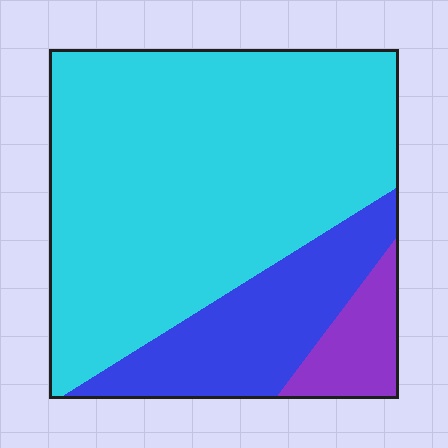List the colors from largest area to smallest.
From largest to smallest: cyan, blue, purple.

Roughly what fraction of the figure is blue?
Blue takes up between a sixth and a third of the figure.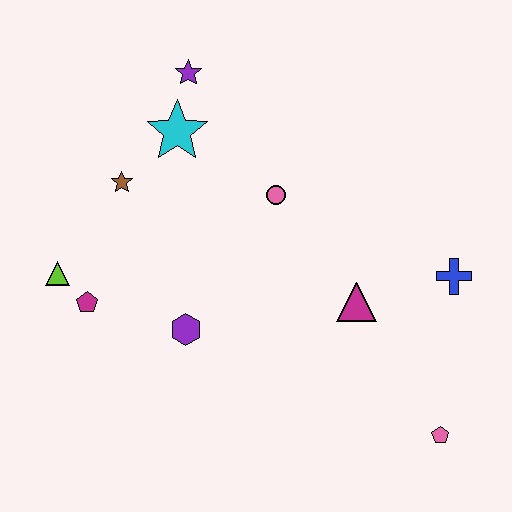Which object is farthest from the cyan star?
The pink pentagon is farthest from the cyan star.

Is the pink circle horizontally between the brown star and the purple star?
No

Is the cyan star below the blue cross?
No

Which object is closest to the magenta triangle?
The blue cross is closest to the magenta triangle.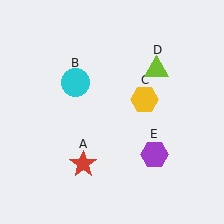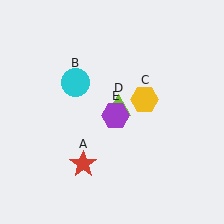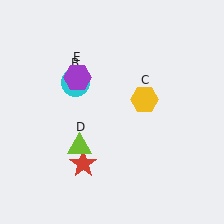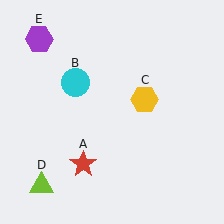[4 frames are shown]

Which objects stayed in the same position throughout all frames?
Red star (object A) and cyan circle (object B) and yellow hexagon (object C) remained stationary.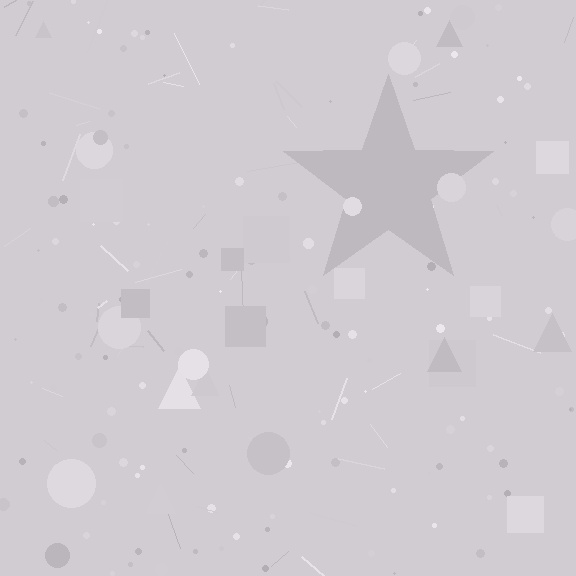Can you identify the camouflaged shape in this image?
The camouflaged shape is a star.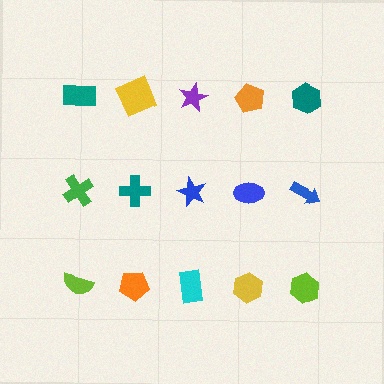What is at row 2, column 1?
A green cross.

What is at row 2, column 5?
A blue arrow.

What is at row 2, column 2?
A teal cross.